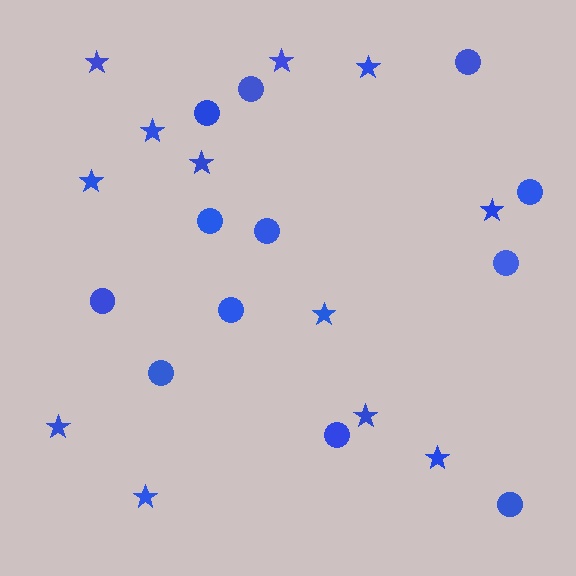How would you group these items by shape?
There are 2 groups: one group of stars (12) and one group of circles (12).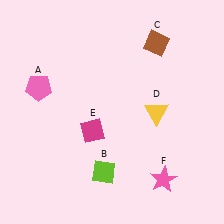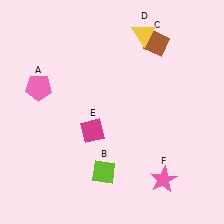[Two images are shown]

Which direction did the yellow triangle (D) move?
The yellow triangle (D) moved up.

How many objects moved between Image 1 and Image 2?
1 object moved between the two images.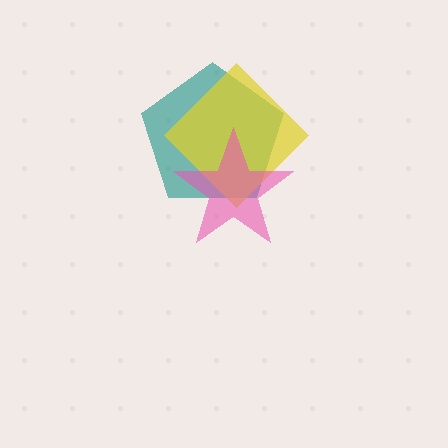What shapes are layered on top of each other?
The layered shapes are: a teal pentagon, a yellow diamond, a pink star.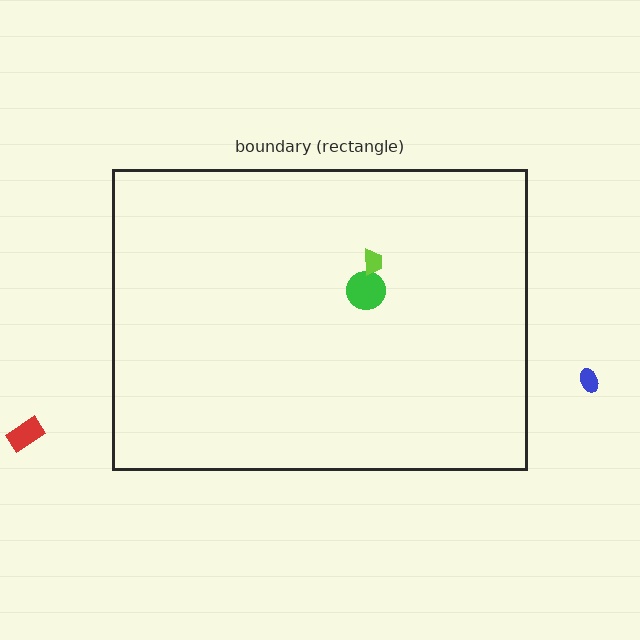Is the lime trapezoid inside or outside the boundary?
Inside.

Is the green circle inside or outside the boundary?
Inside.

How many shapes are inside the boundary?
2 inside, 2 outside.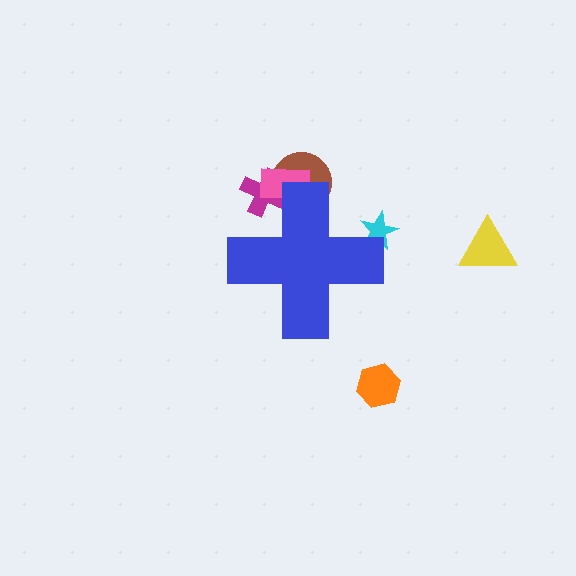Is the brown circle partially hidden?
Yes, the brown circle is partially hidden behind the blue cross.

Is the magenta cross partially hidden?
Yes, the magenta cross is partially hidden behind the blue cross.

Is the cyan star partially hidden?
Yes, the cyan star is partially hidden behind the blue cross.